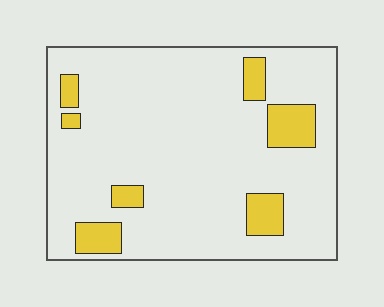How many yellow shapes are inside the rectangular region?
7.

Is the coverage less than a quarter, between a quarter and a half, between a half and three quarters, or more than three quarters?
Less than a quarter.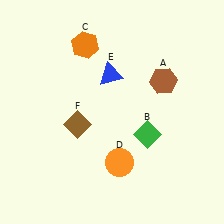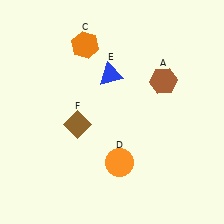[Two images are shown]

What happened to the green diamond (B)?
The green diamond (B) was removed in Image 2. It was in the bottom-right area of Image 1.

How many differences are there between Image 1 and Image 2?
There is 1 difference between the two images.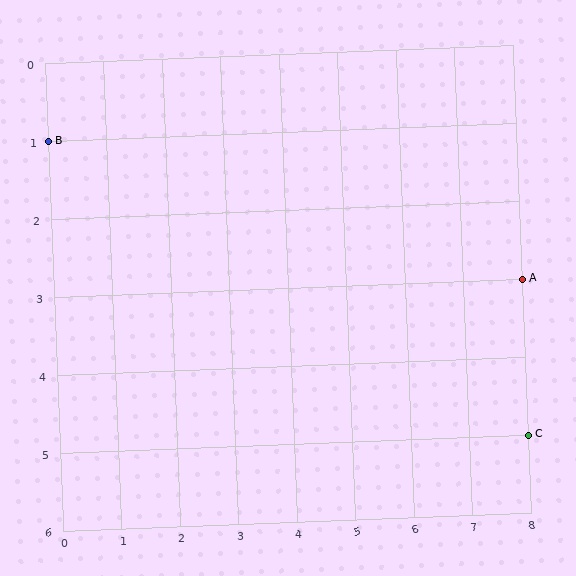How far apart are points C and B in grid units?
Points C and B are 8 columns and 4 rows apart (about 8.9 grid units diagonally).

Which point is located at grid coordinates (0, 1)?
Point B is at (0, 1).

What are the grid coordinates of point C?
Point C is at grid coordinates (8, 5).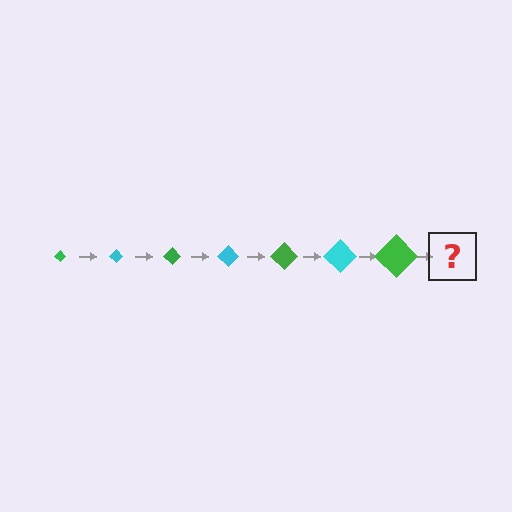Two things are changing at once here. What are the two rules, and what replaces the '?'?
The two rules are that the diamond grows larger each step and the color cycles through green and cyan. The '?' should be a cyan diamond, larger than the previous one.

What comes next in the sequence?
The next element should be a cyan diamond, larger than the previous one.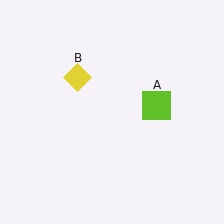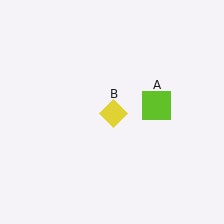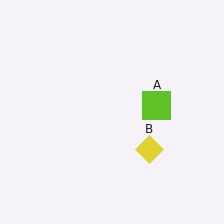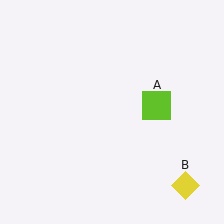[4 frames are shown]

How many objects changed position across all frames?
1 object changed position: yellow diamond (object B).